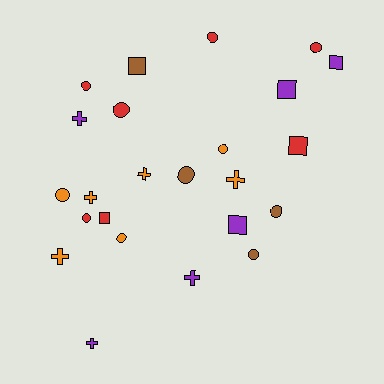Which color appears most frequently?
Orange, with 7 objects.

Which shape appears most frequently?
Circle, with 11 objects.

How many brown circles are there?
There are 3 brown circles.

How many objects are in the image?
There are 24 objects.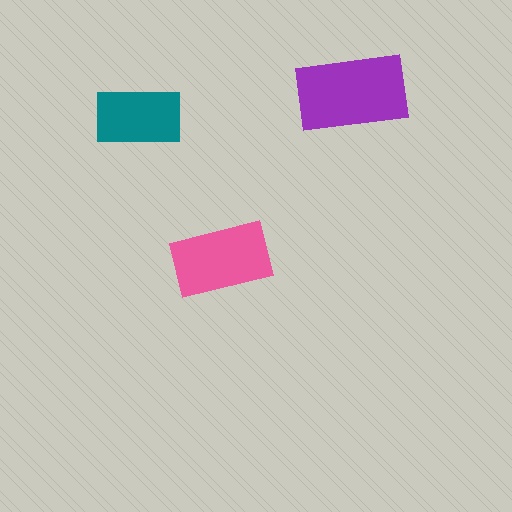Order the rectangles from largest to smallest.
the purple one, the pink one, the teal one.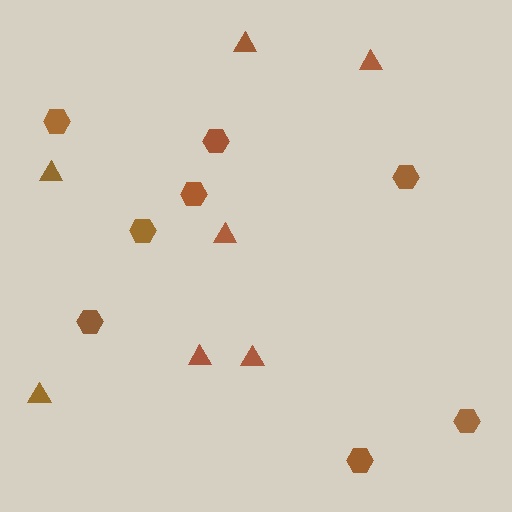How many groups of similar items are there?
There are 2 groups: one group of hexagons (8) and one group of triangles (7).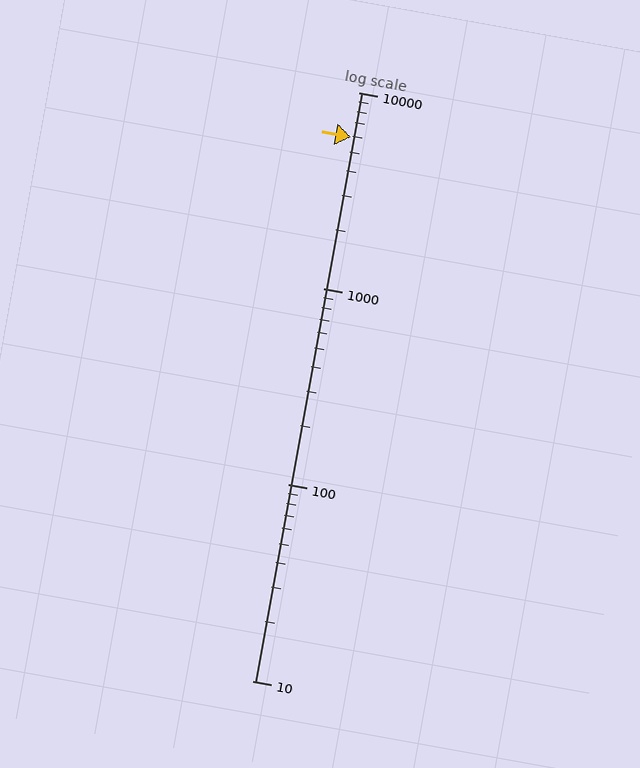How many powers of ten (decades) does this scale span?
The scale spans 3 decades, from 10 to 10000.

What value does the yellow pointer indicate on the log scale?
The pointer indicates approximately 5900.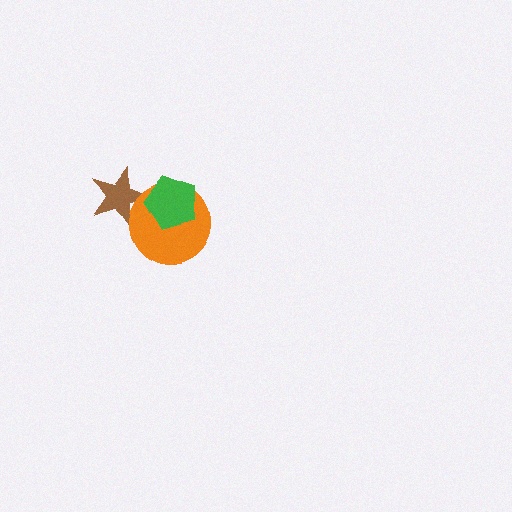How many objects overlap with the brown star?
2 objects overlap with the brown star.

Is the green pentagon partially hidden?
No, no other shape covers it.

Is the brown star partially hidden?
Yes, it is partially covered by another shape.